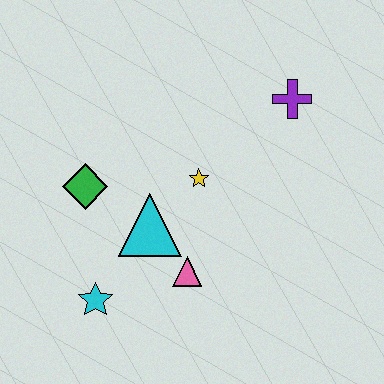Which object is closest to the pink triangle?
The cyan triangle is closest to the pink triangle.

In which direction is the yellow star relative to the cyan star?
The yellow star is above the cyan star.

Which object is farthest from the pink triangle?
The purple cross is farthest from the pink triangle.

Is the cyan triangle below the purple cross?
Yes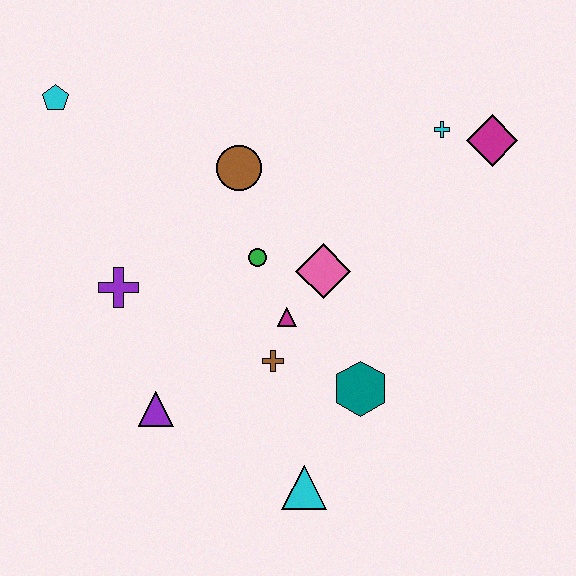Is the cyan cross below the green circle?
No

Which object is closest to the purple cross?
The purple triangle is closest to the purple cross.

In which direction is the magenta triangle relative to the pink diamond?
The magenta triangle is below the pink diamond.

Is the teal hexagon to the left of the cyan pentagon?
No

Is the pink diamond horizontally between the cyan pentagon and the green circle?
No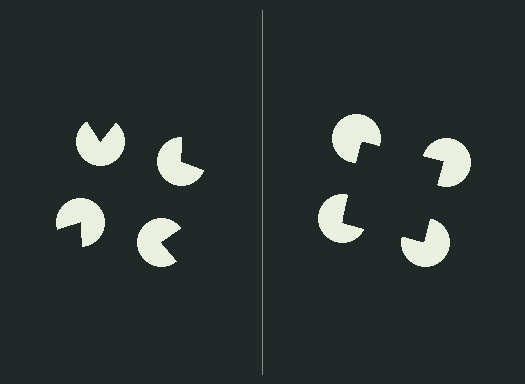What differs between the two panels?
The pac-man discs are positioned identically on both sides; only the wedge orientations differ. On the right they align to a square; on the left they are misaligned.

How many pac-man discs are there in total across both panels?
8 — 4 on each side.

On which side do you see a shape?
An illusory square appears on the right side. On the left side the wedge cuts are rotated, so no coherent shape forms.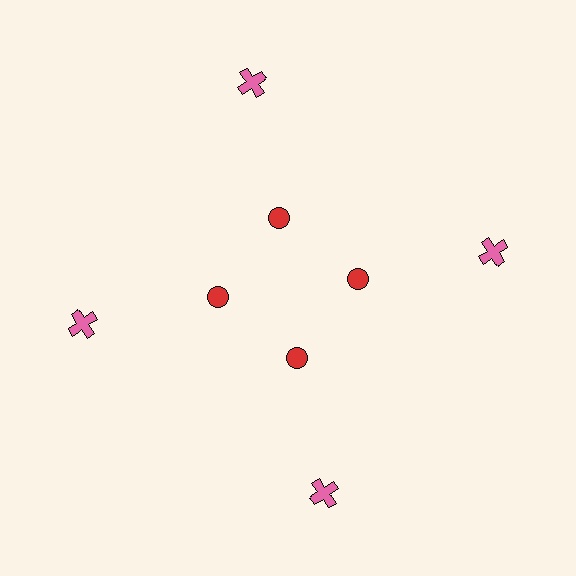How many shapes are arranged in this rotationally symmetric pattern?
There are 8 shapes, arranged in 4 groups of 2.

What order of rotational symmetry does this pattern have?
This pattern has 4-fold rotational symmetry.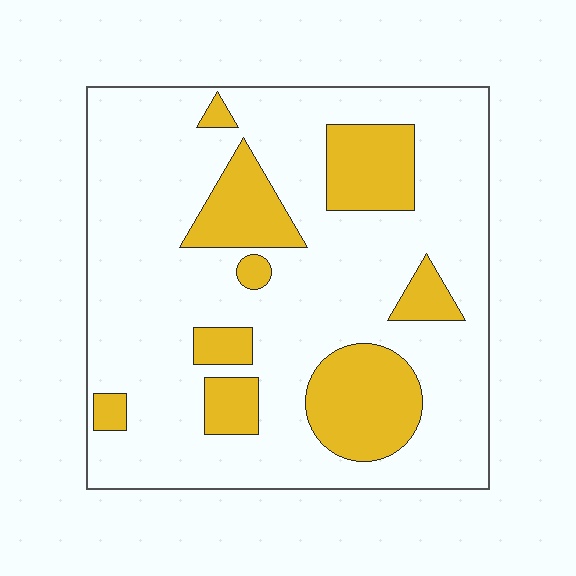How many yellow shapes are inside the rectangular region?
9.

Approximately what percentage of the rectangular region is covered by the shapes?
Approximately 25%.